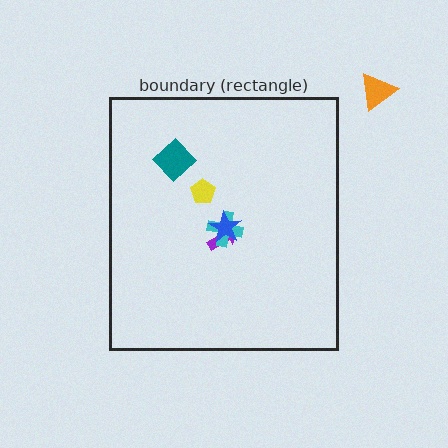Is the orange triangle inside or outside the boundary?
Outside.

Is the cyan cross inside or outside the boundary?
Inside.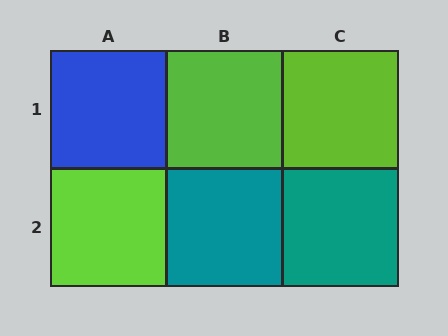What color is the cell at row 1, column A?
Blue.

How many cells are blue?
1 cell is blue.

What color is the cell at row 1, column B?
Lime.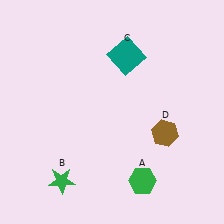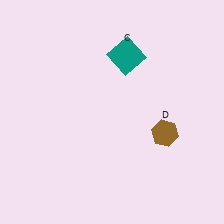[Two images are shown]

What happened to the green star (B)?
The green star (B) was removed in Image 2. It was in the bottom-left area of Image 1.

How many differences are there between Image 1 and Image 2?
There are 2 differences between the two images.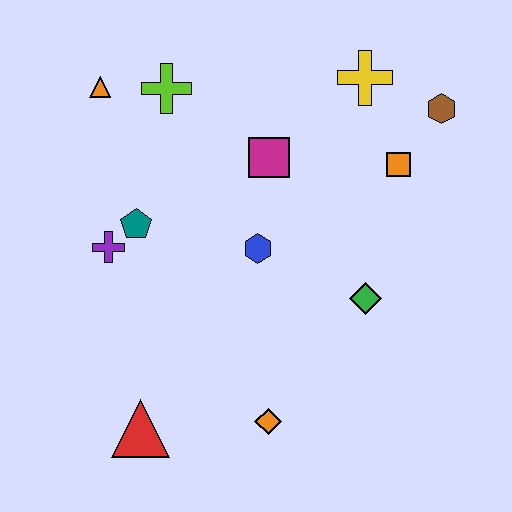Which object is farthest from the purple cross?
The brown hexagon is farthest from the purple cross.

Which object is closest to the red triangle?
The orange diamond is closest to the red triangle.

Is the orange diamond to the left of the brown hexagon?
Yes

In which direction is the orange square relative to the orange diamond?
The orange square is above the orange diamond.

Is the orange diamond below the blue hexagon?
Yes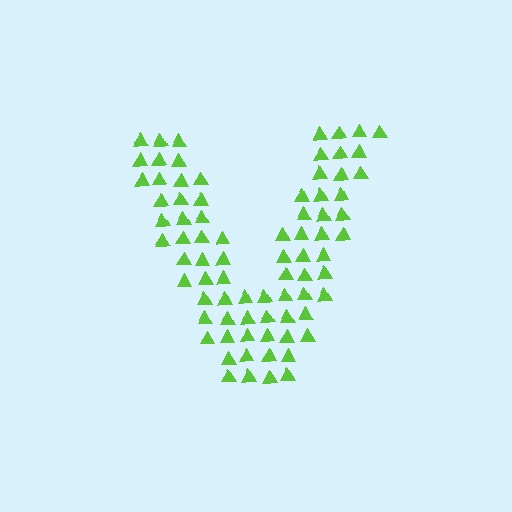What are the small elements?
The small elements are triangles.